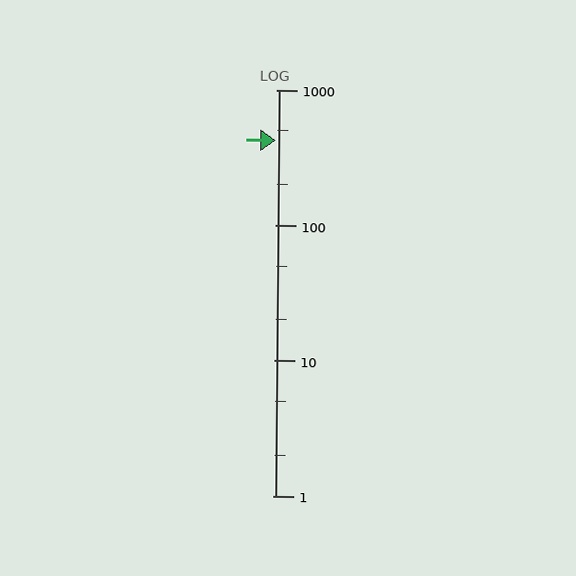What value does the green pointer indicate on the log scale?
The pointer indicates approximately 420.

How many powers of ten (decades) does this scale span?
The scale spans 3 decades, from 1 to 1000.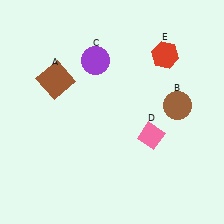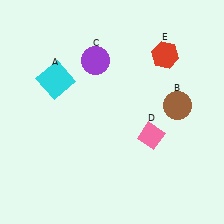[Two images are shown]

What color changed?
The square (A) changed from brown in Image 1 to cyan in Image 2.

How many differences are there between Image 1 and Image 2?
There is 1 difference between the two images.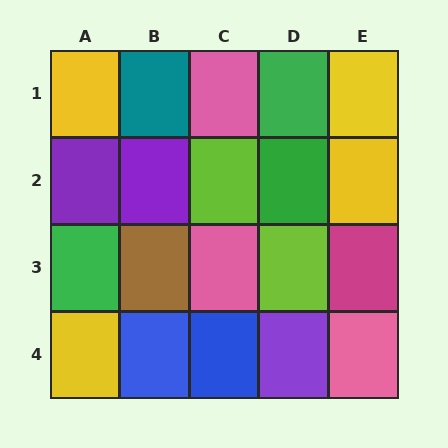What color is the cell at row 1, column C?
Pink.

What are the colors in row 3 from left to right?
Green, brown, pink, lime, magenta.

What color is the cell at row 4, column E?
Pink.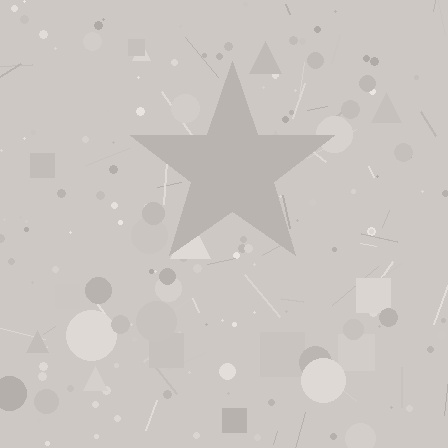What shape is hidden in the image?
A star is hidden in the image.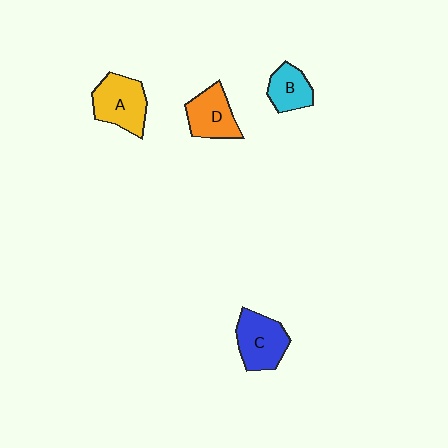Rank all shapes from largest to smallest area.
From largest to smallest: A (yellow), C (blue), D (orange), B (cyan).